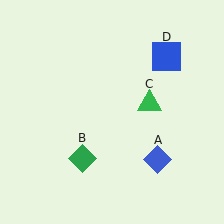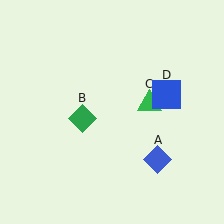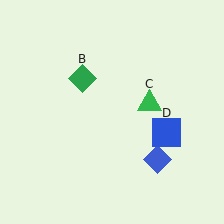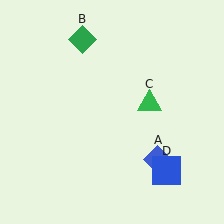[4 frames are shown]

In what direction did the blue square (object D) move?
The blue square (object D) moved down.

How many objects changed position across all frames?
2 objects changed position: green diamond (object B), blue square (object D).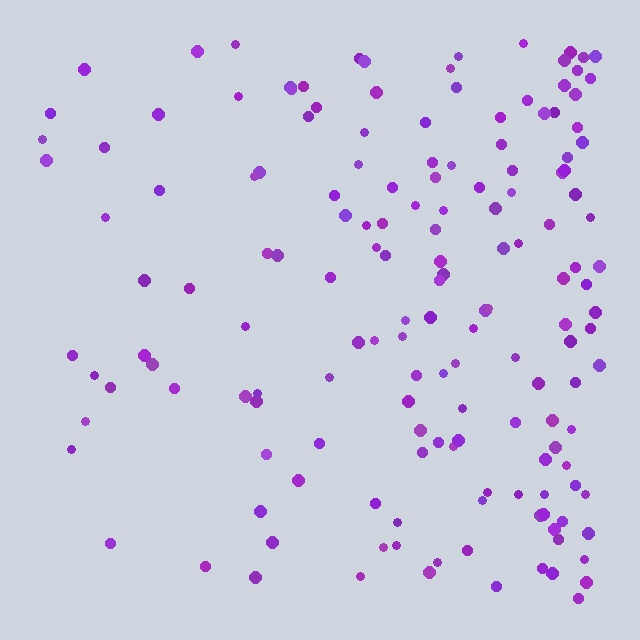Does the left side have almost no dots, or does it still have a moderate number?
Still a moderate number, just noticeably fewer than the right.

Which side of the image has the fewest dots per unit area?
The left.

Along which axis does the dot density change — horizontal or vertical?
Horizontal.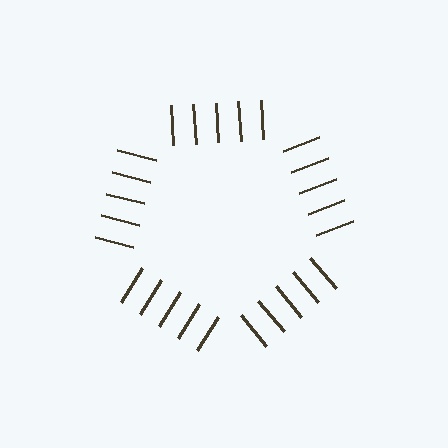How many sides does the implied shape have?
5 sides — the line-ends trace a pentagon.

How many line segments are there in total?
25 — 5 along each of the 5 edges.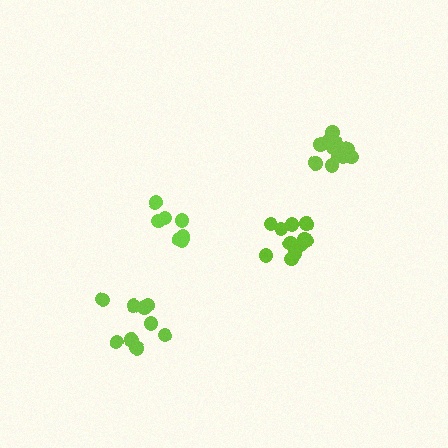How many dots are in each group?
Group 1: 13 dots, Group 2: 12 dots, Group 3: 7 dots, Group 4: 10 dots (42 total).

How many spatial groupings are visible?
There are 4 spatial groupings.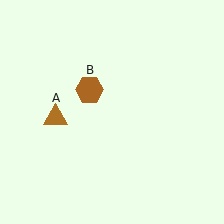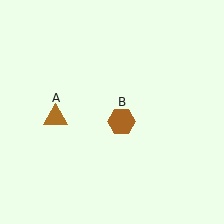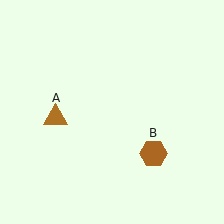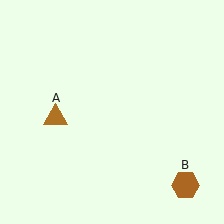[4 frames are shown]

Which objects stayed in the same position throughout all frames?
Brown triangle (object A) remained stationary.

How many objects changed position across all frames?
1 object changed position: brown hexagon (object B).